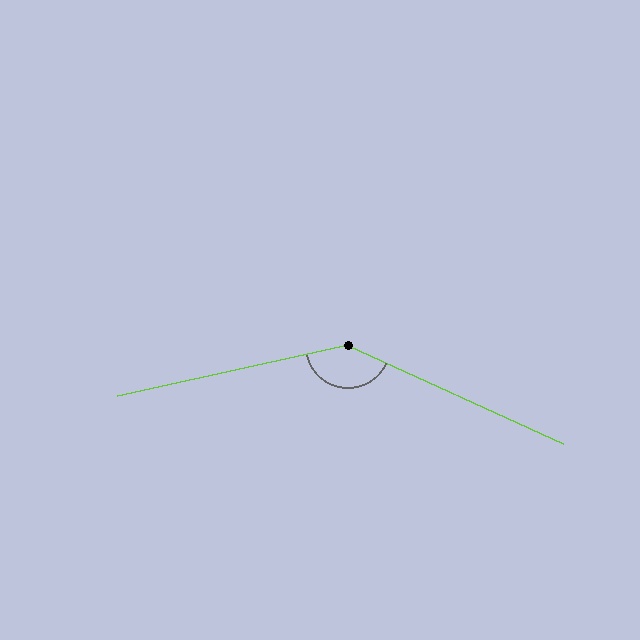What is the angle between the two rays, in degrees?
Approximately 143 degrees.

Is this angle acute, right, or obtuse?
It is obtuse.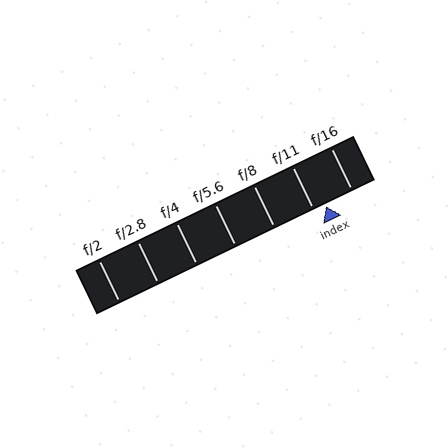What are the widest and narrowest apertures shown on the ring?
The widest aperture shown is f/2 and the narrowest is f/16.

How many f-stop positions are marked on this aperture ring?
There are 7 f-stop positions marked.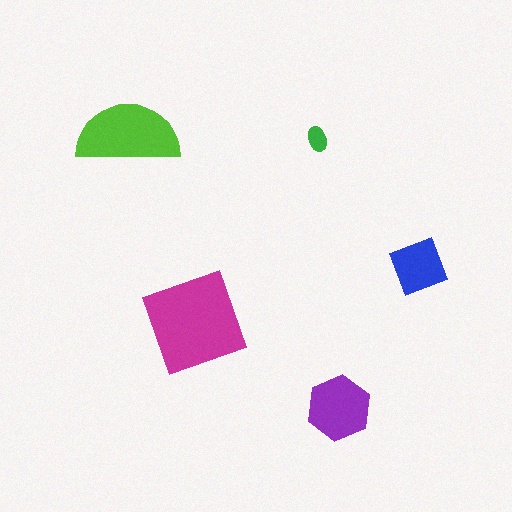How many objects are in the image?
There are 5 objects in the image.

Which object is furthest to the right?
The blue square is rightmost.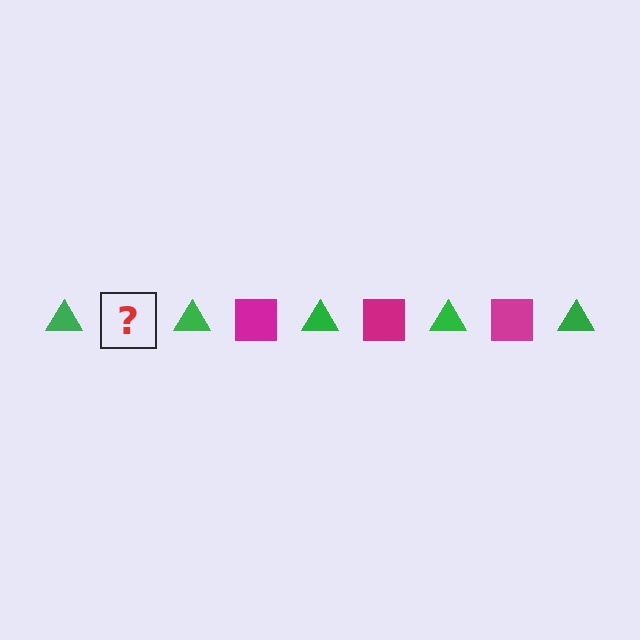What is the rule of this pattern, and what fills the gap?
The rule is that the pattern alternates between green triangle and magenta square. The gap should be filled with a magenta square.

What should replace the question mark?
The question mark should be replaced with a magenta square.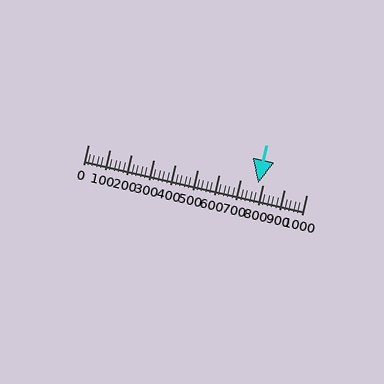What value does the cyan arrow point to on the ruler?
The cyan arrow points to approximately 780.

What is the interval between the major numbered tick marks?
The major tick marks are spaced 100 units apart.